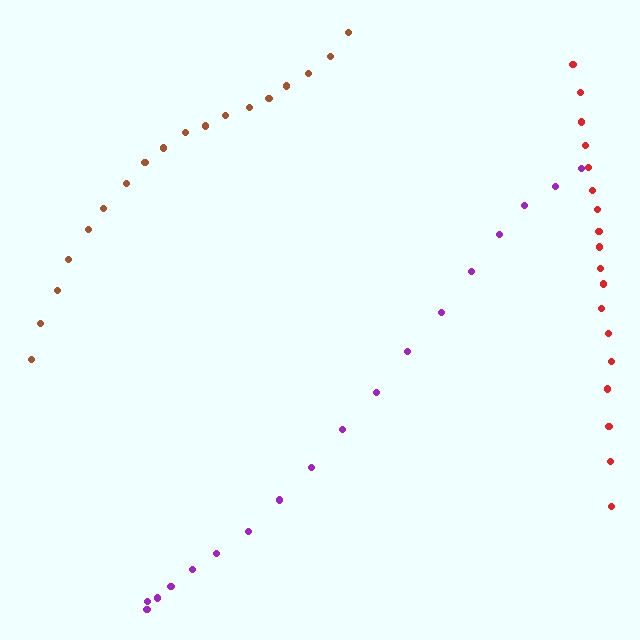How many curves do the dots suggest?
There are 3 distinct paths.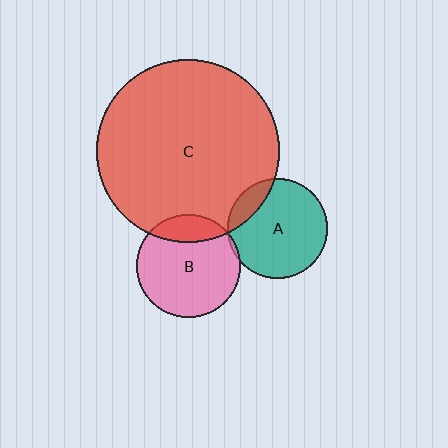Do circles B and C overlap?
Yes.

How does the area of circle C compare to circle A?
Approximately 3.4 times.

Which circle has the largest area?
Circle C (red).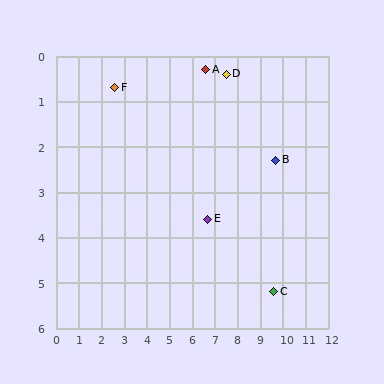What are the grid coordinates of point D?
Point D is at approximately (7.5, 0.4).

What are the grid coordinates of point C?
Point C is at approximately (9.6, 5.2).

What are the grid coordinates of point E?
Point E is at approximately (6.7, 3.6).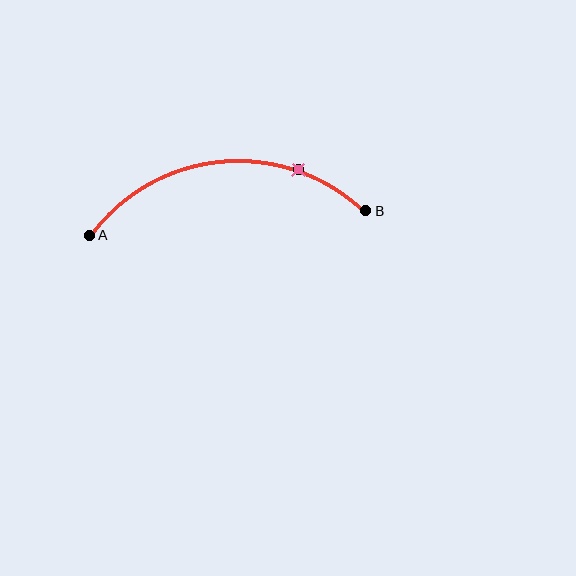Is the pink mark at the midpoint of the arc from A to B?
No. The pink mark lies on the arc but is closer to endpoint B. The arc midpoint would be at the point on the curve equidistant along the arc from both A and B.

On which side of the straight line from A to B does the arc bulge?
The arc bulges above the straight line connecting A and B.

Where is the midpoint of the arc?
The arc midpoint is the point on the curve farthest from the straight line joining A and B. It sits above that line.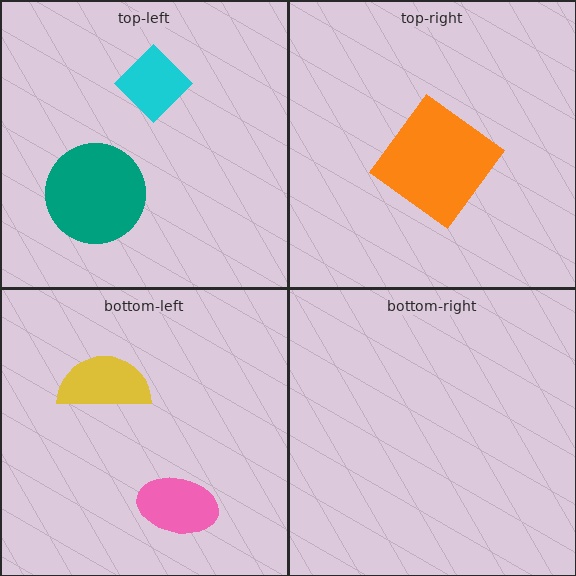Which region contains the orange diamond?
The top-right region.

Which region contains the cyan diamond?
The top-left region.